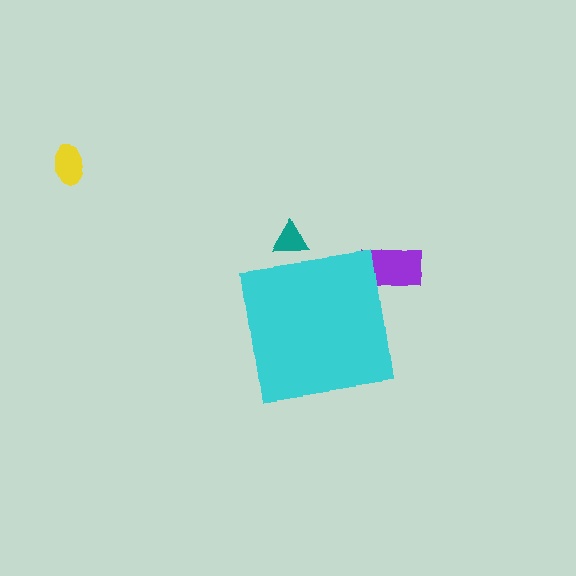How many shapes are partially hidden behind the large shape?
2 shapes are partially hidden.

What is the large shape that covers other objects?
A cyan square.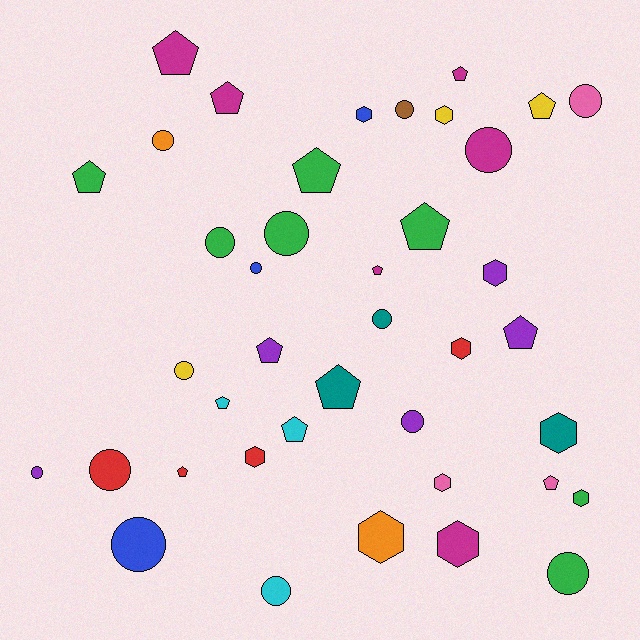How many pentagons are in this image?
There are 15 pentagons.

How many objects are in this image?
There are 40 objects.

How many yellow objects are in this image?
There are 3 yellow objects.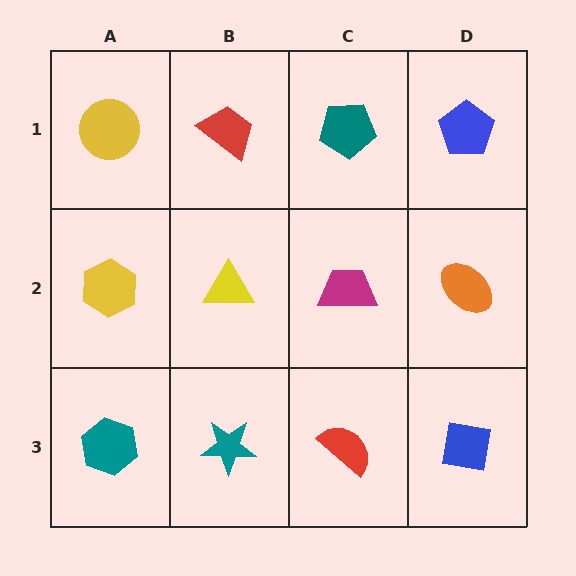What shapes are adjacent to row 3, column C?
A magenta trapezoid (row 2, column C), a teal star (row 3, column B), a blue square (row 3, column D).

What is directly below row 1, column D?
An orange ellipse.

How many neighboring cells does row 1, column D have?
2.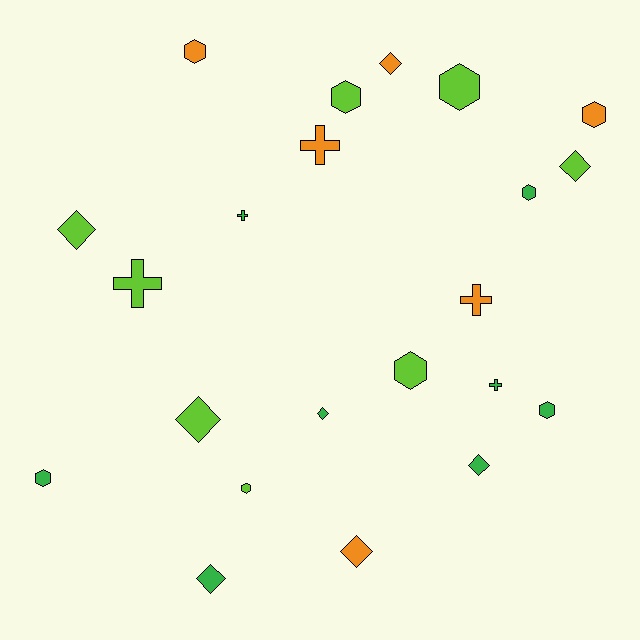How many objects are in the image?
There are 22 objects.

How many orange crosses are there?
There are 2 orange crosses.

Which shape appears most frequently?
Hexagon, with 9 objects.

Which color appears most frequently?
Green, with 8 objects.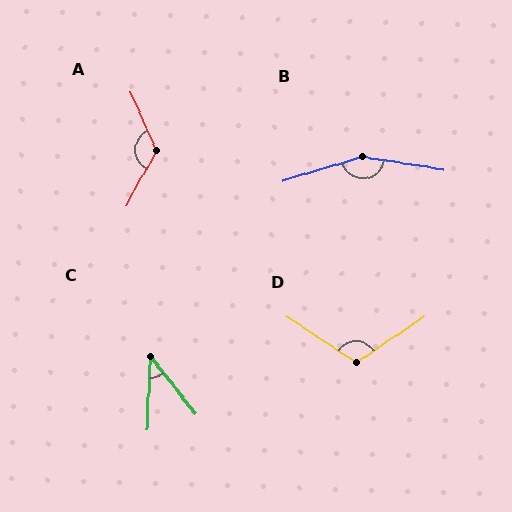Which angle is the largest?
B, at approximately 154 degrees.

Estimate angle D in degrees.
Approximately 112 degrees.